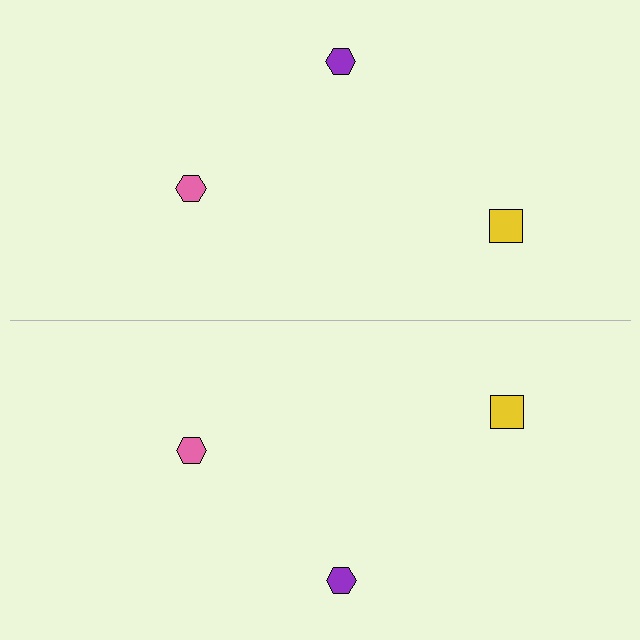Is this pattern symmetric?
Yes, this pattern has bilateral (reflection) symmetry.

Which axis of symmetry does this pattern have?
The pattern has a horizontal axis of symmetry running through the center of the image.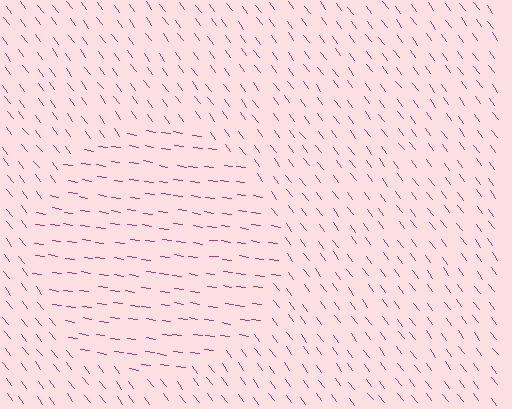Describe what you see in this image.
The image is filled with small magenta line segments. A circle region in the image has lines oriented differently from the surrounding lines, creating a visible texture boundary.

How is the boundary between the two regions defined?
The boundary is defined purely by a change in line orientation (approximately 45 degrees difference). All lines are the same color and thickness.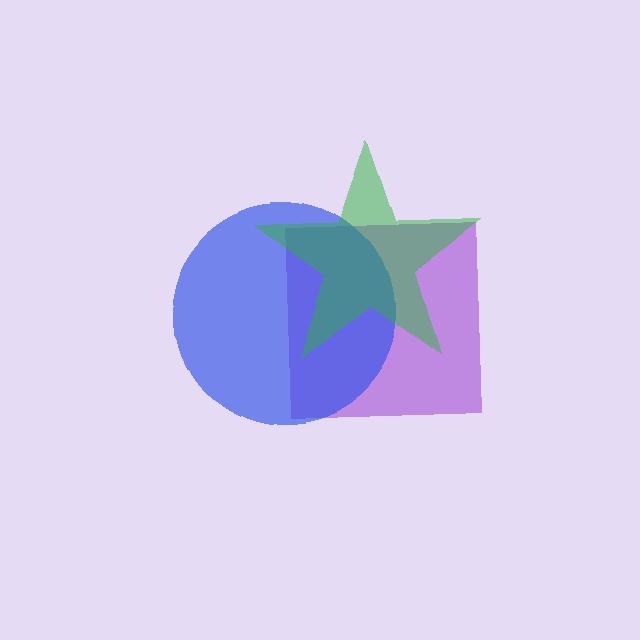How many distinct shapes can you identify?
There are 3 distinct shapes: a purple square, a blue circle, a green star.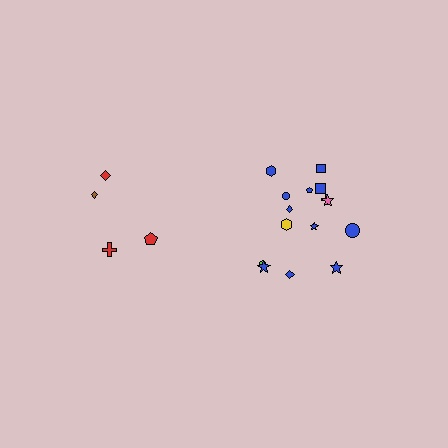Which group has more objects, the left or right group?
The right group.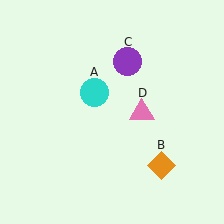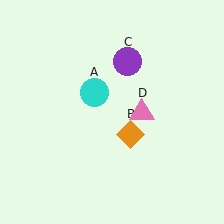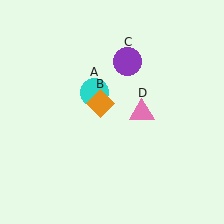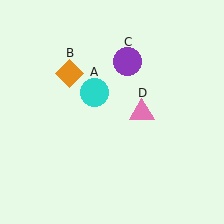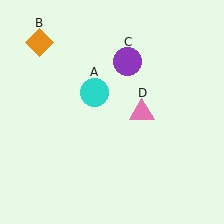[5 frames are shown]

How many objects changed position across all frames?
1 object changed position: orange diamond (object B).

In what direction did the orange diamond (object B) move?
The orange diamond (object B) moved up and to the left.